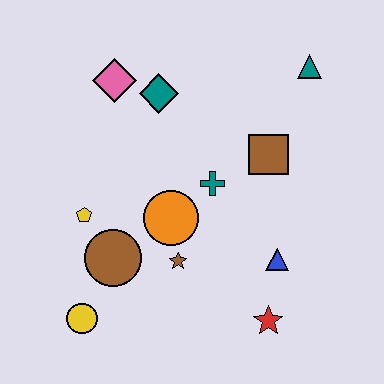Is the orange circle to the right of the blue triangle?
No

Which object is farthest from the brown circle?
The teal triangle is farthest from the brown circle.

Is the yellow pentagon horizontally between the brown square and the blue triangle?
No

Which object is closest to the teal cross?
The orange circle is closest to the teal cross.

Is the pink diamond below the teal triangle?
Yes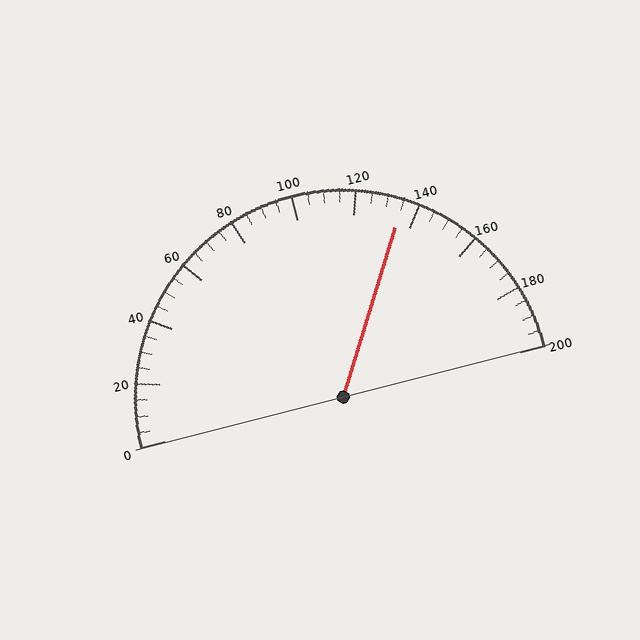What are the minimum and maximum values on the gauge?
The gauge ranges from 0 to 200.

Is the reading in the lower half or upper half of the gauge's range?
The reading is in the upper half of the range (0 to 200).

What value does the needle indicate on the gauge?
The needle indicates approximately 135.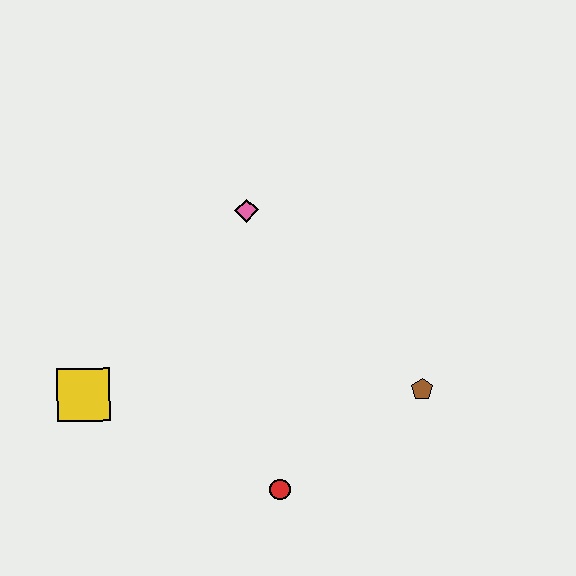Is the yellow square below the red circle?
No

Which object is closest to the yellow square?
The red circle is closest to the yellow square.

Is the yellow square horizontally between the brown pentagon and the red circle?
No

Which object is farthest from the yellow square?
The brown pentagon is farthest from the yellow square.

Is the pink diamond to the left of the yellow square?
No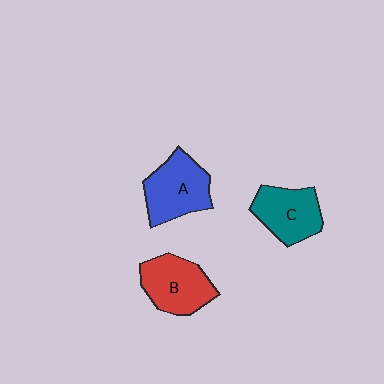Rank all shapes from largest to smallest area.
From largest to smallest: A (blue), B (red), C (teal).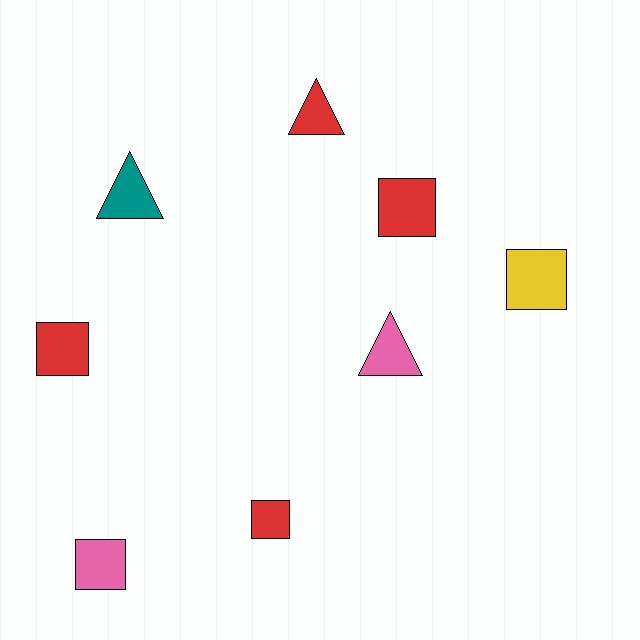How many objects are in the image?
There are 8 objects.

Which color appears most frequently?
Red, with 4 objects.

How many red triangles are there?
There is 1 red triangle.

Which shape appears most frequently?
Square, with 5 objects.